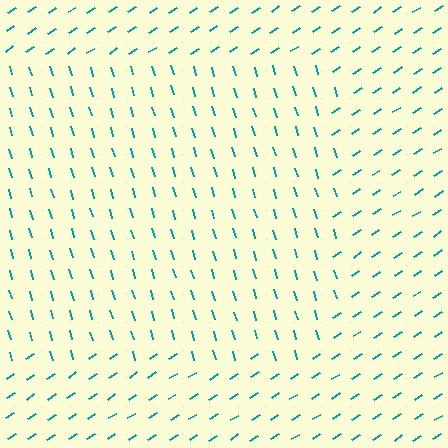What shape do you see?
I see a rectangle.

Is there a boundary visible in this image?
Yes, there is a texture boundary formed by a change in line orientation.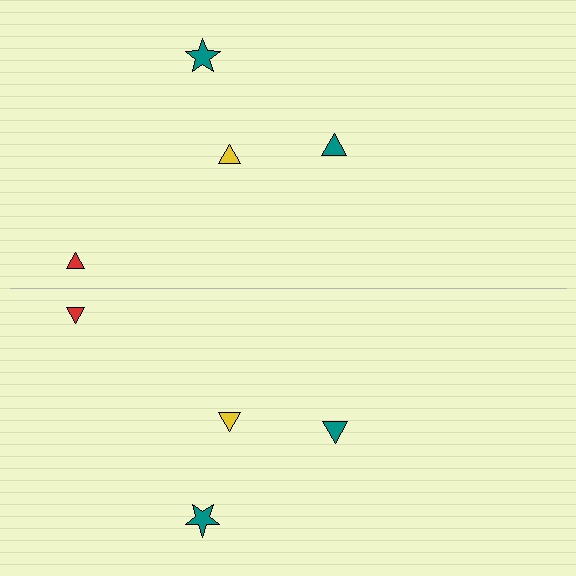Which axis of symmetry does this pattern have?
The pattern has a horizontal axis of symmetry running through the center of the image.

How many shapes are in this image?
There are 8 shapes in this image.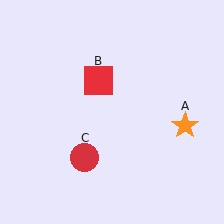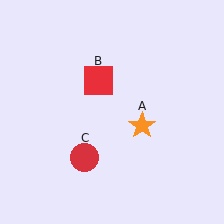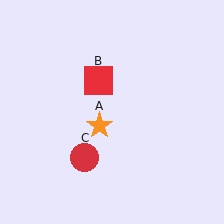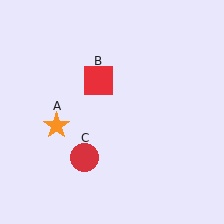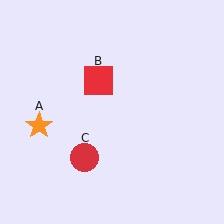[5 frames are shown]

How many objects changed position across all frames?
1 object changed position: orange star (object A).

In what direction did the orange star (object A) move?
The orange star (object A) moved left.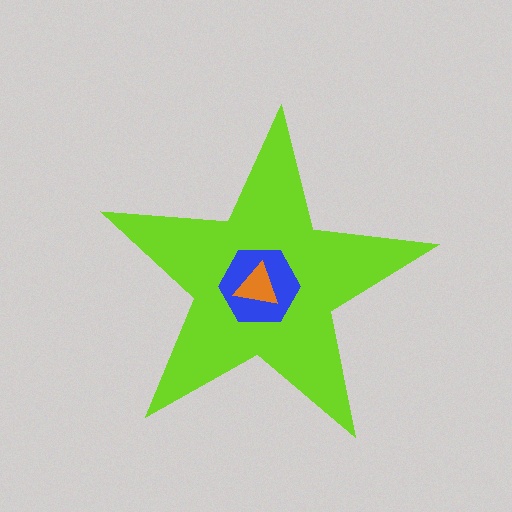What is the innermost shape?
The orange triangle.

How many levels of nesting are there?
3.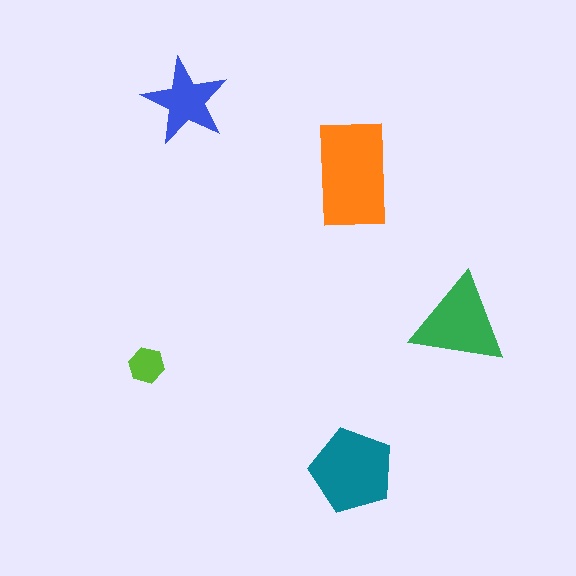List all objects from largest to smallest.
The orange rectangle, the teal pentagon, the green triangle, the blue star, the lime hexagon.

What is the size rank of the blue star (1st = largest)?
4th.